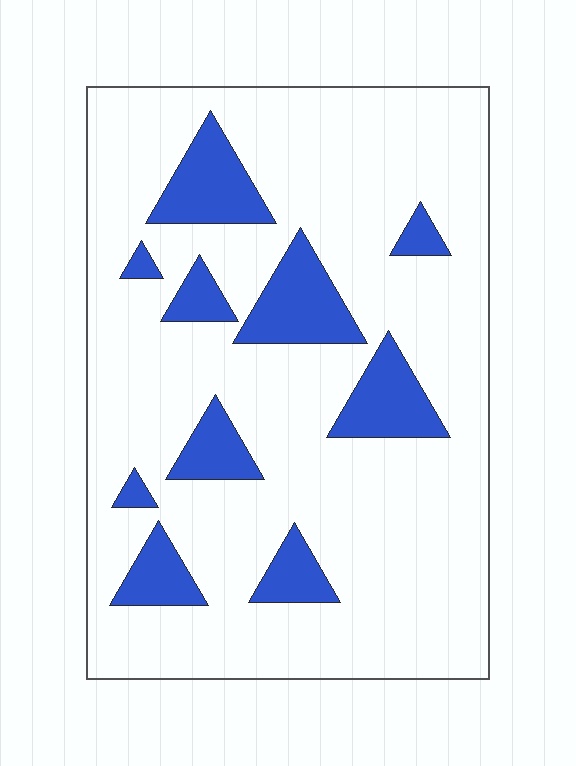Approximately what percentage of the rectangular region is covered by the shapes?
Approximately 15%.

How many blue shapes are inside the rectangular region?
10.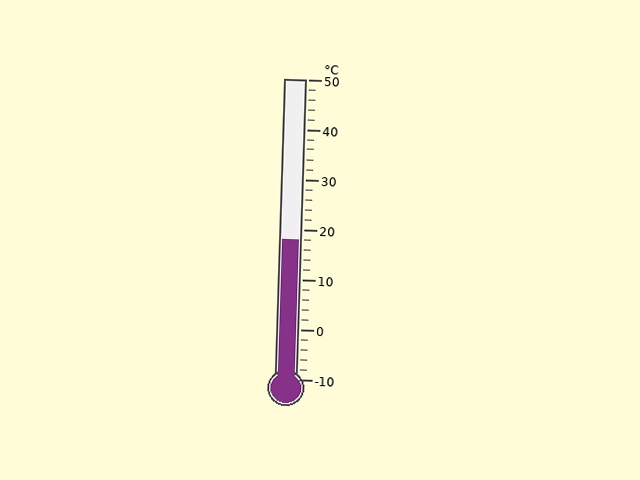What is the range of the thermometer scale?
The thermometer scale ranges from -10°C to 50°C.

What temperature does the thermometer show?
The thermometer shows approximately 18°C.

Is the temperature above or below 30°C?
The temperature is below 30°C.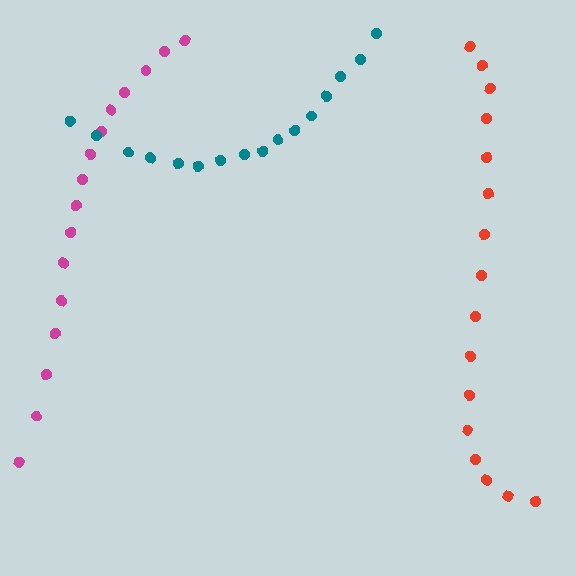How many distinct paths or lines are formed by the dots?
There are 3 distinct paths.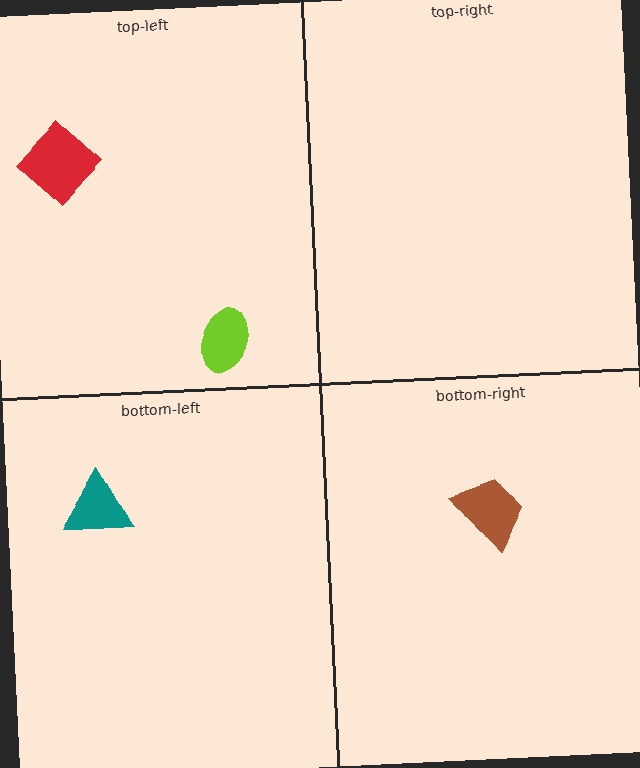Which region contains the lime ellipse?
The top-left region.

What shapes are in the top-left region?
The red diamond, the lime ellipse.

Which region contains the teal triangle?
The bottom-left region.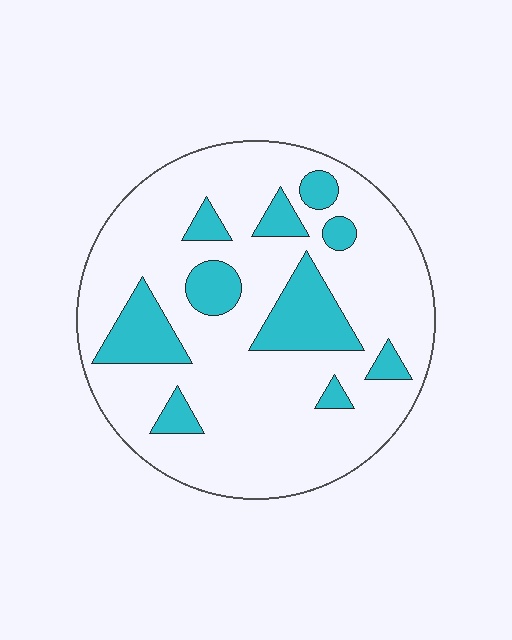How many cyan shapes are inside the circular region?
10.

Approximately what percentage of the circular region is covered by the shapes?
Approximately 20%.